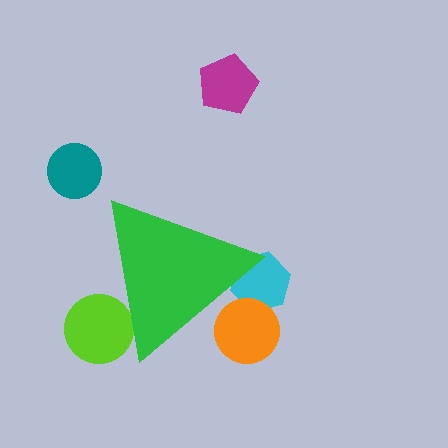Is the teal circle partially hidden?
No, the teal circle is fully visible.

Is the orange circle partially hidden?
Yes, the orange circle is partially hidden behind the green triangle.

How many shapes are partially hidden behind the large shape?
3 shapes are partially hidden.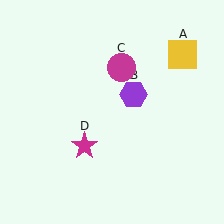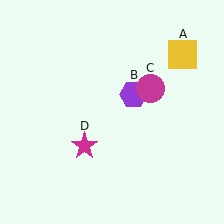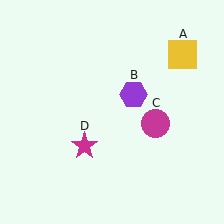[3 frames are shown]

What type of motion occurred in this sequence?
The magenta circle (object C) rotated clockwise around the center of the scene.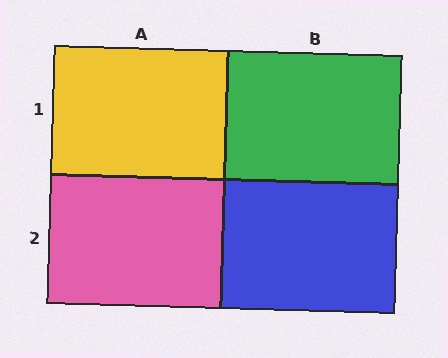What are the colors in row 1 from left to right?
Yellow, green.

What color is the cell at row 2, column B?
Blue.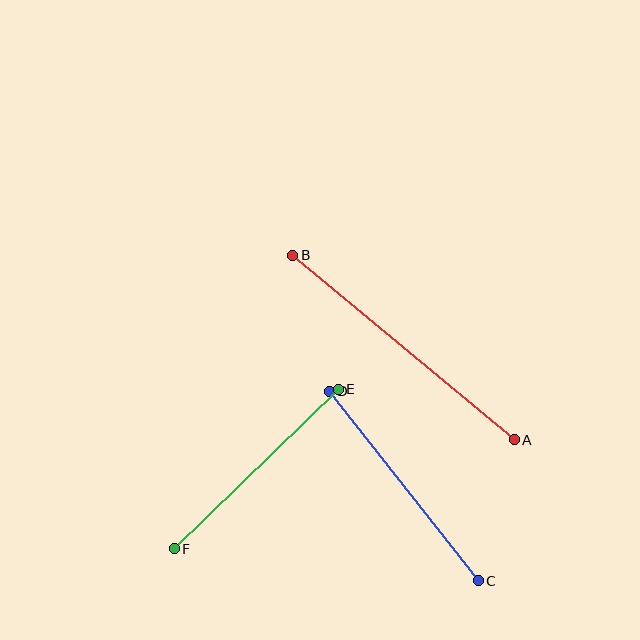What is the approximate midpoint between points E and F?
The midpoint is at approximately (256, 469) pixels.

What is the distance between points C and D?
The distance is approximately 241 pixels.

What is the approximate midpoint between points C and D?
The midpoint is at approximately (404, 486) pixels.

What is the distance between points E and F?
The distance is approximately 229 pixels.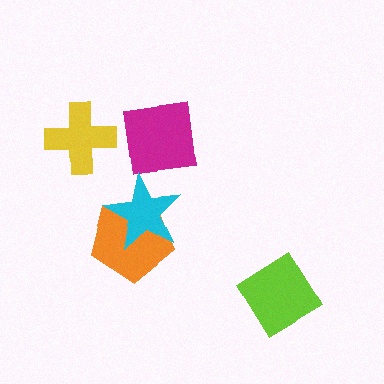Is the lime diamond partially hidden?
No, no other shape covers it.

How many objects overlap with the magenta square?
1 object overlaps with the magenta square.